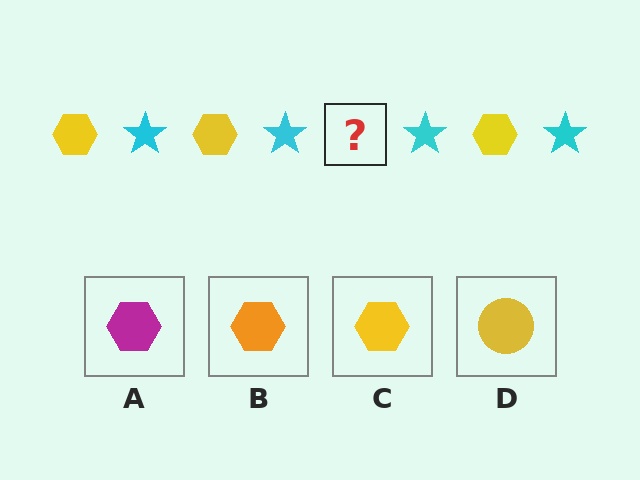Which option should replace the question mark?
Option C.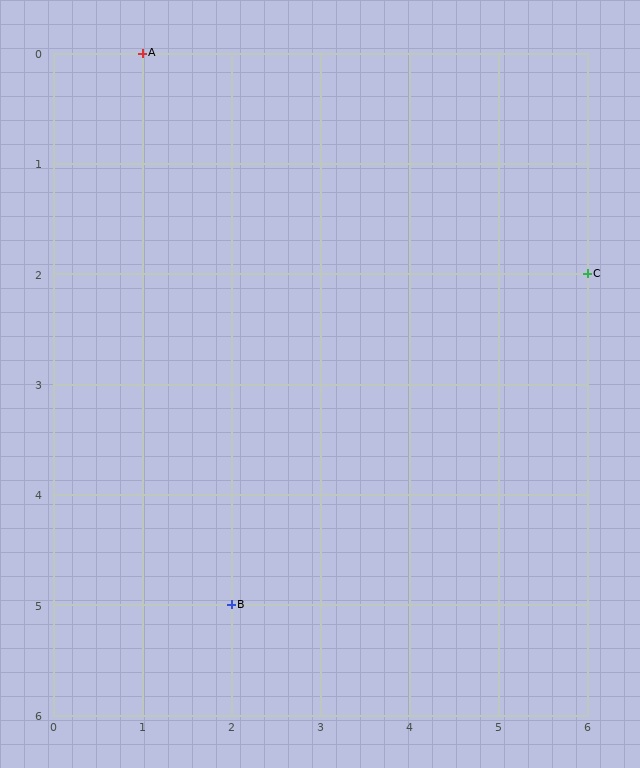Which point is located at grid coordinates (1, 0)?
Point A is at (1, 0).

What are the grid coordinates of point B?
Point B is at grid coordinates (2, 5).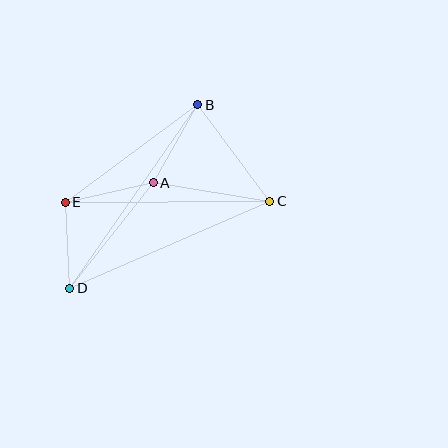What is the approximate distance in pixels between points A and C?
The distance between A and C is approximately 118 pixels.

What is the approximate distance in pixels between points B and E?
The distance between B and E is approximately 164 pixels.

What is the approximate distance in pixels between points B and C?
The distance between B and C is approximately 121 pixels.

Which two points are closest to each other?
Points D and E are closest to each other.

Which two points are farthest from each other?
Points B and D are farthest from each other.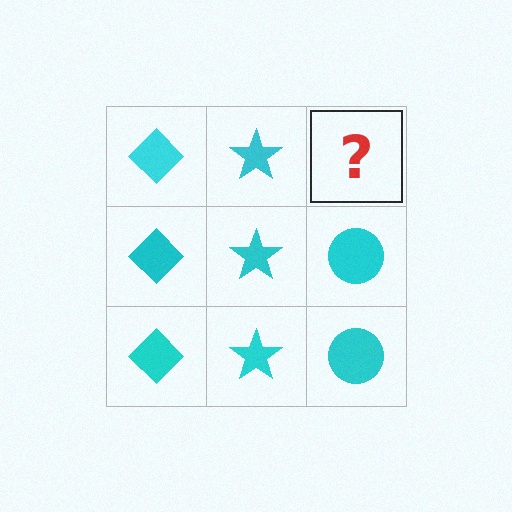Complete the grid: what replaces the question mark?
The question mark should be replaced with a cyan circle.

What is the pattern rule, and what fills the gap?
The rule is that each column has a consistent shape. The gap should be filled with a cyan circle.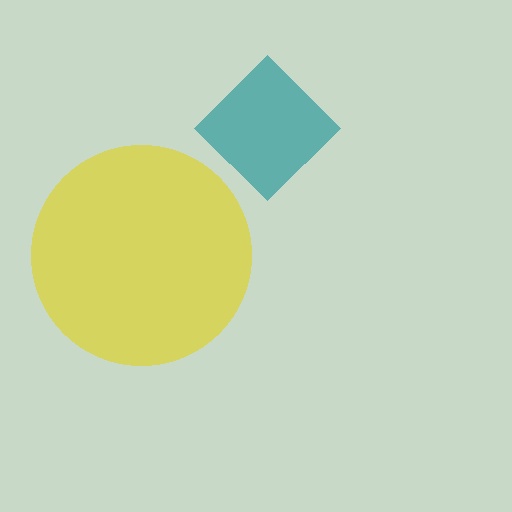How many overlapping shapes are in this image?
There are 2 overlapping shapes in the image.